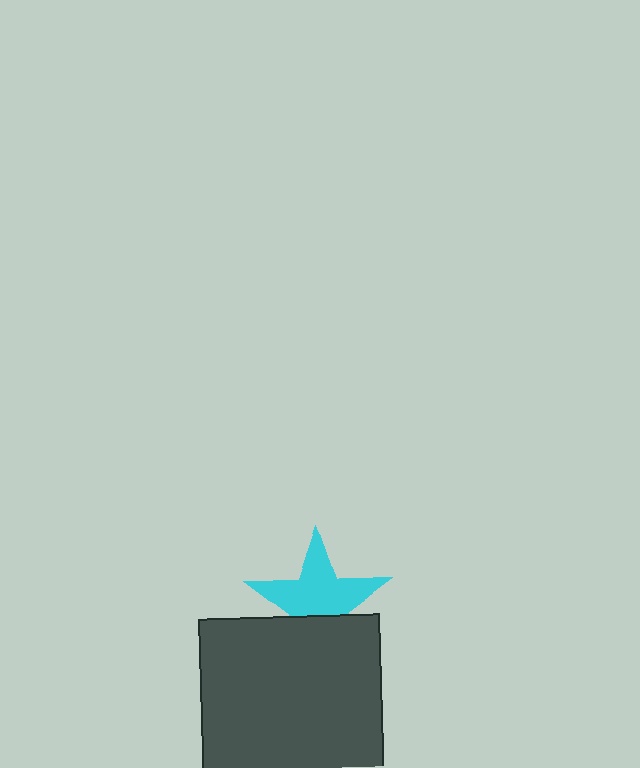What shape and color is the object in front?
The object in front is a dark gray square.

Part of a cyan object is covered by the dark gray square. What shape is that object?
It is a star.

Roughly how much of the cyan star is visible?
Most of it is visible (roughly 66%).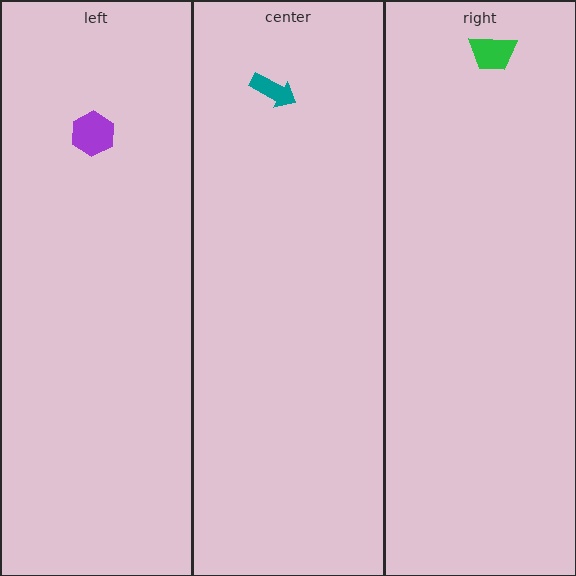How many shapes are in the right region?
1.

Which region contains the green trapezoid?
The right region.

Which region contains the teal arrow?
The center region.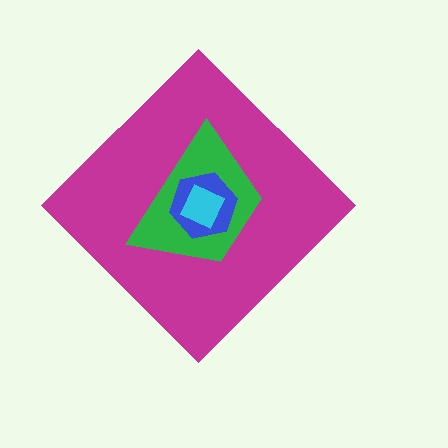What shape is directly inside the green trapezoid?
The blue hexagon.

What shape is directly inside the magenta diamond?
The green trapezoid.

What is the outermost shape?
The magenta diamond.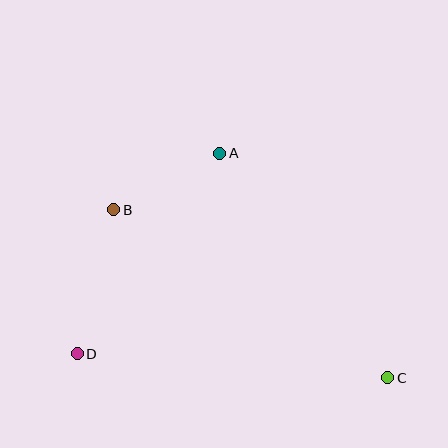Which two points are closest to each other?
Points A and B are closest to each other.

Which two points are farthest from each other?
Points B and C are farthest from each other.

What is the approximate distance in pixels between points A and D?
The distance between A and D is approximately 246 pixels.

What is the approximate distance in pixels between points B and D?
The distance between B and D is approximately 149 pixels.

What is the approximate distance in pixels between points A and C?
The distance between A and C is approximately 281 pixels.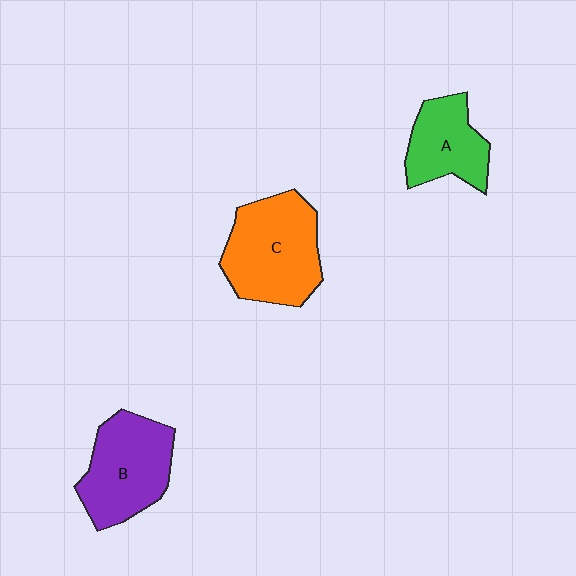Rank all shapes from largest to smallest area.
From largest to smallest: C (orange), B (purple), A (green).